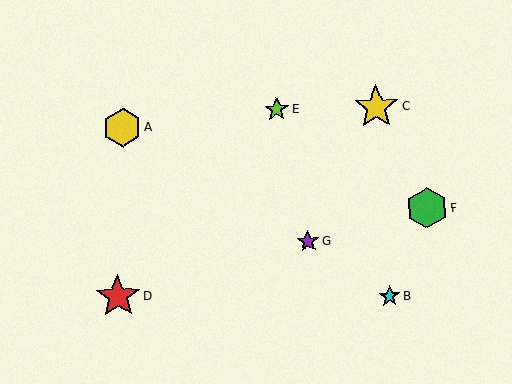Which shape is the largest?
The yellow star (labeled C) is the largest.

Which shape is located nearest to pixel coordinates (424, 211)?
The green hexagon (labeled F) at (427, 208) is nearest to that location.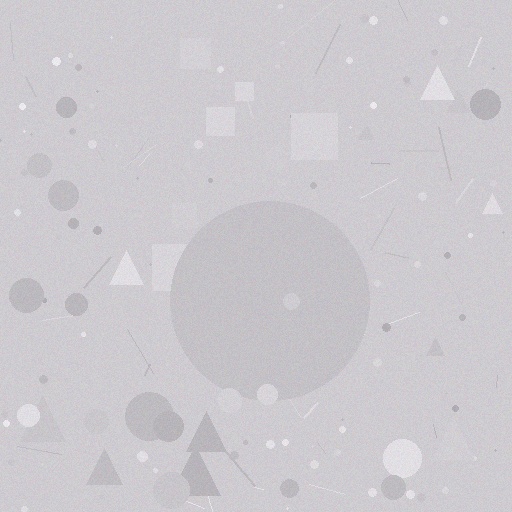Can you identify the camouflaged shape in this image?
The camouflaged shape is a circle.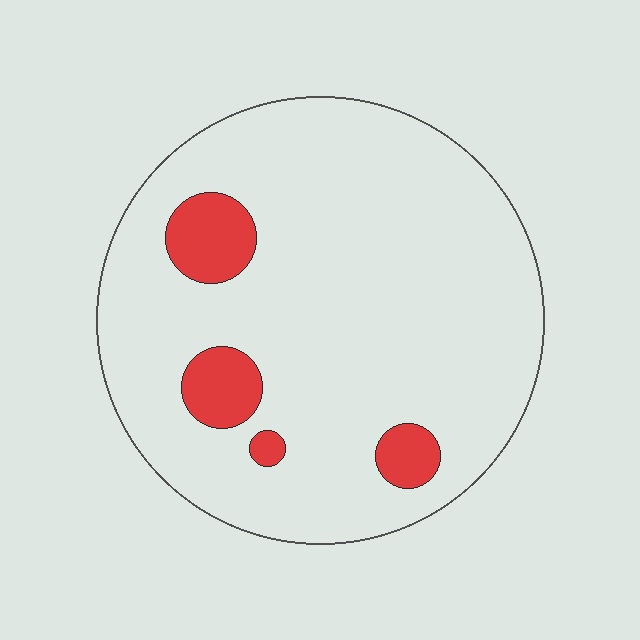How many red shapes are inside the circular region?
4.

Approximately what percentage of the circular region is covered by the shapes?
Approximately 10%.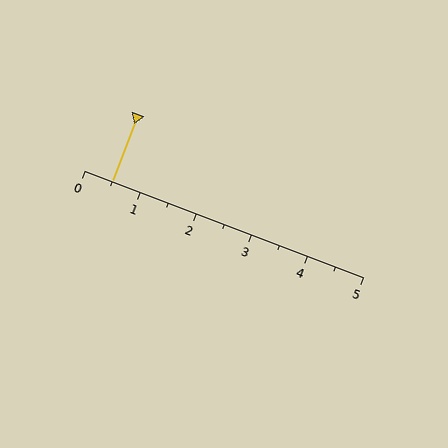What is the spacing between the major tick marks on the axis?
The major ticks are spaced 1 apart.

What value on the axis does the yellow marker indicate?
The marker indicates approximately 0.5.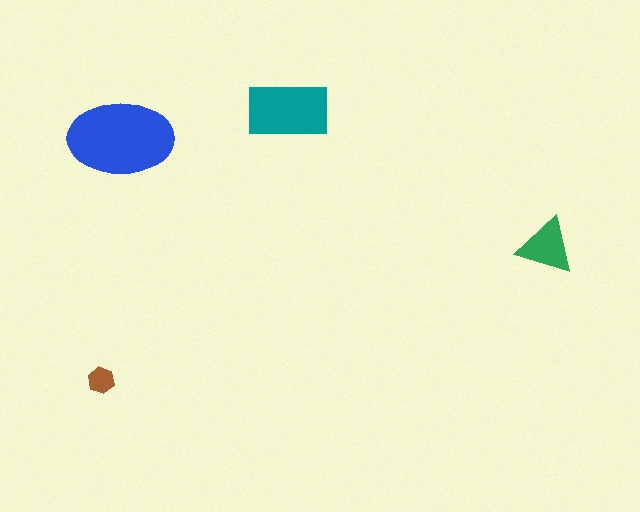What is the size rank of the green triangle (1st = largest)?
3rd.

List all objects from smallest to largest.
The brown hexagon, the green triangle, the teal rectangle, the blue ellipse.